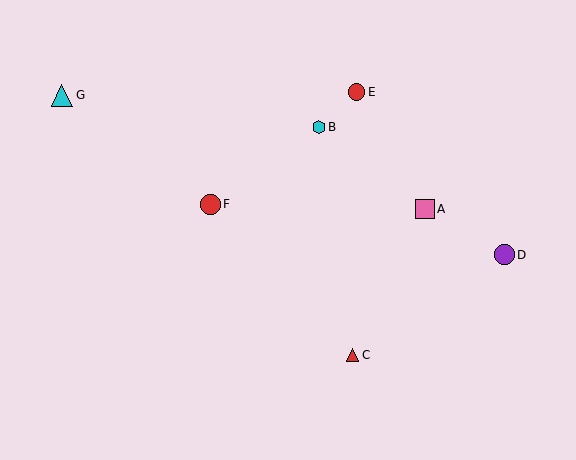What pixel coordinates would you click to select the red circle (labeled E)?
Click at (357, 92) to select the red circle E.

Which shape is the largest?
The cyan triangle (labeled G) is the largest.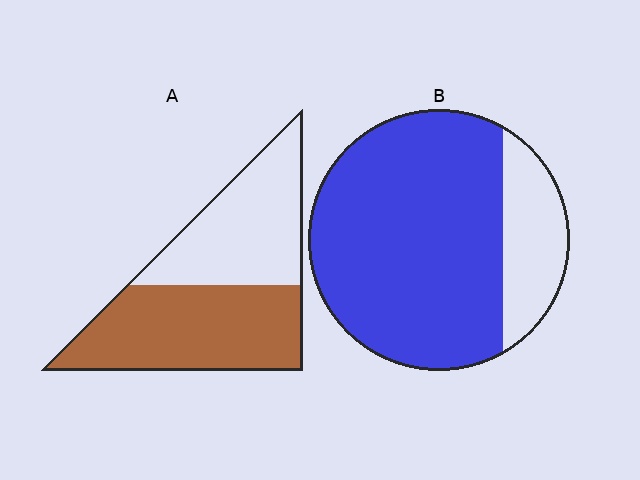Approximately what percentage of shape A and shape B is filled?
A is approximately 55% and B is approximately 80%.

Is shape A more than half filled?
Yes.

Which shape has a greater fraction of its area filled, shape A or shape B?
Shape B.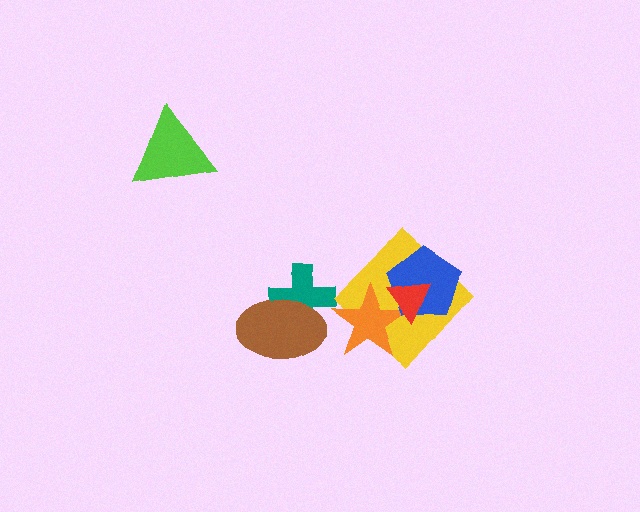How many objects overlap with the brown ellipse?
1 object overlaps with the brown ellipse.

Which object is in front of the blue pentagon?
The red triangle is in front of the blue pentagon.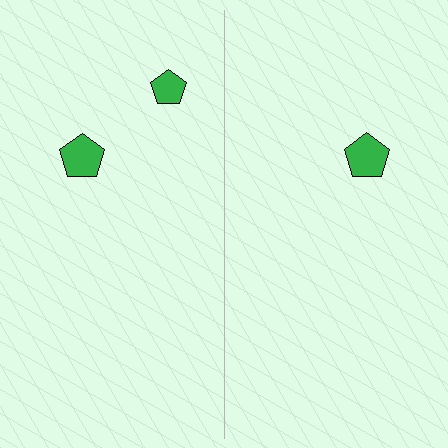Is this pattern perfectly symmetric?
No, the pattern is not perfectly symmetric. A green pentagon is missing from the right side.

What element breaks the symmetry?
A green pentagon is missing from the right side.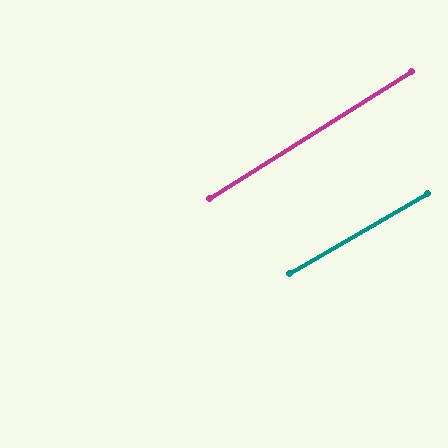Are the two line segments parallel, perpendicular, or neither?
Parallel — their directions differ by only 2.0°.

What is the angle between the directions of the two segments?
Approximately 2 degrees.